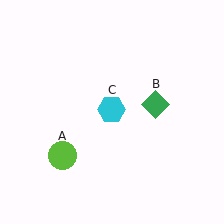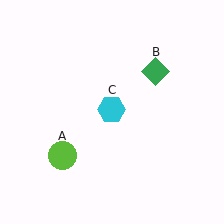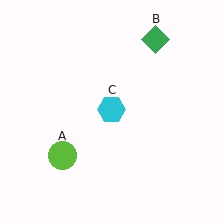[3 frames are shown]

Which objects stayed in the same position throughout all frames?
Lime circle (object A) and cyan hexagon (object C) remained stationary.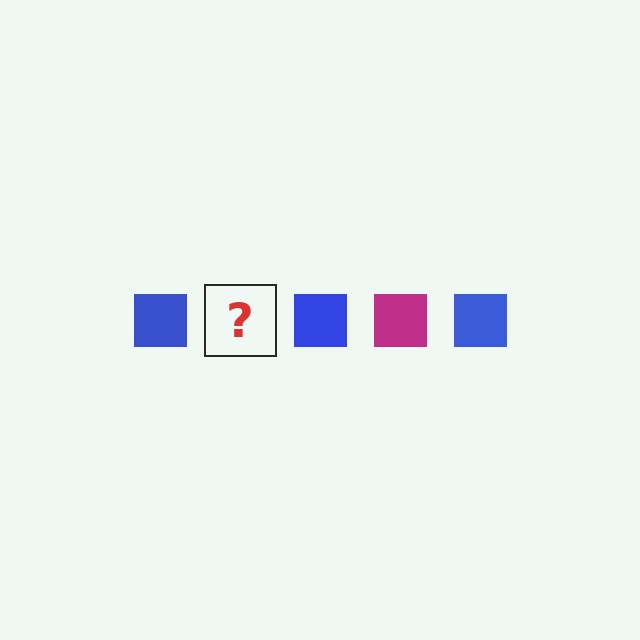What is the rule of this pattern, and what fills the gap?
The rule is that the pattern cycles through blue, magenta squares. The gap should be filled with a magenta square.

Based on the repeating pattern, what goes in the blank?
The blank should be a magenta square.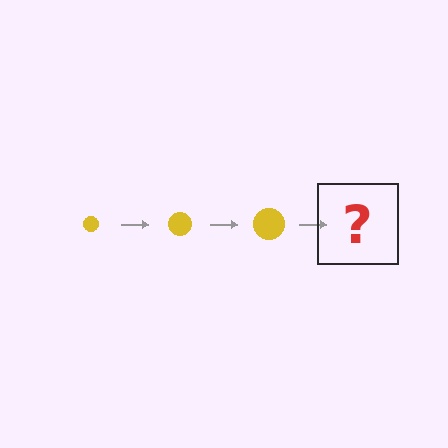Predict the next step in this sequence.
The next step is a yellow circle, larger than the previous one.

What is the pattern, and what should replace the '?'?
The pattern is that the circle gets progressively larger each step. The '?' should be a yellow circle, larger than the previous one.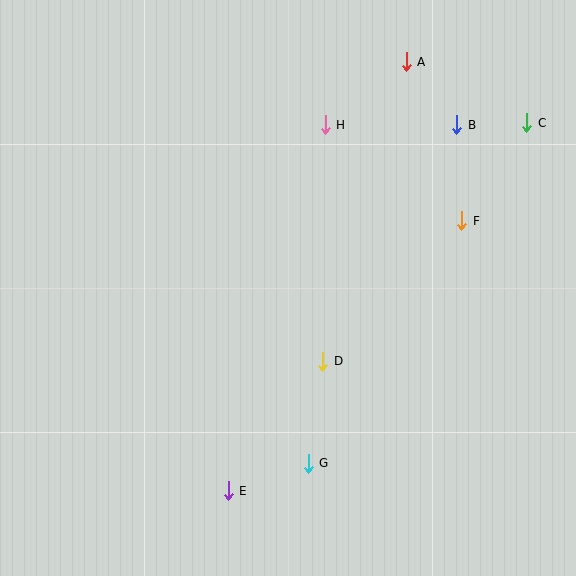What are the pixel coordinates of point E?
Point E is at (228, 491).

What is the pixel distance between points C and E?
The distance between C and E is 474 pixels.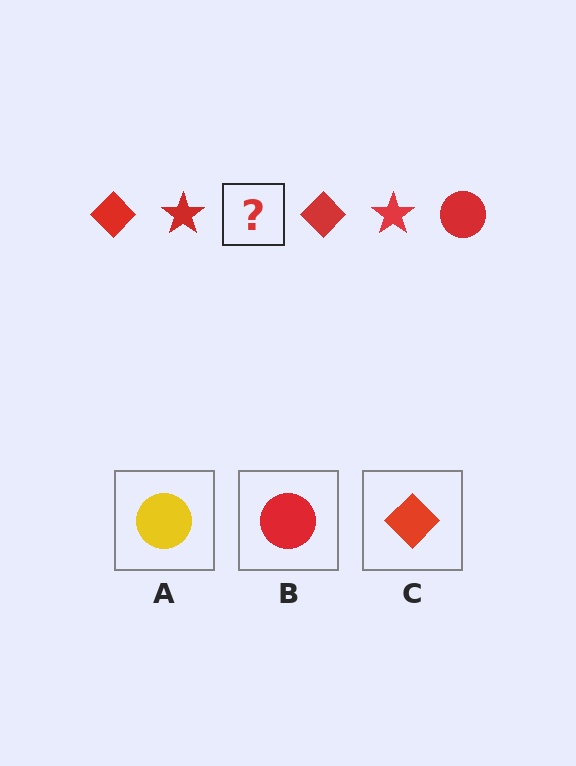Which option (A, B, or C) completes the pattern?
B.